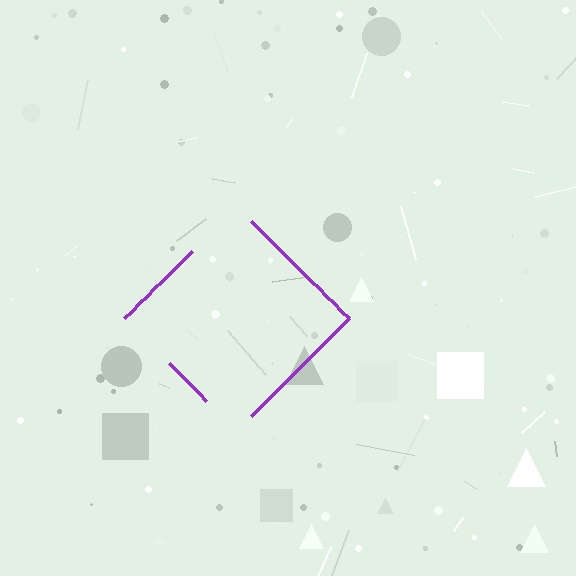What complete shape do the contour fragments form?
The contour fragments form a diamond.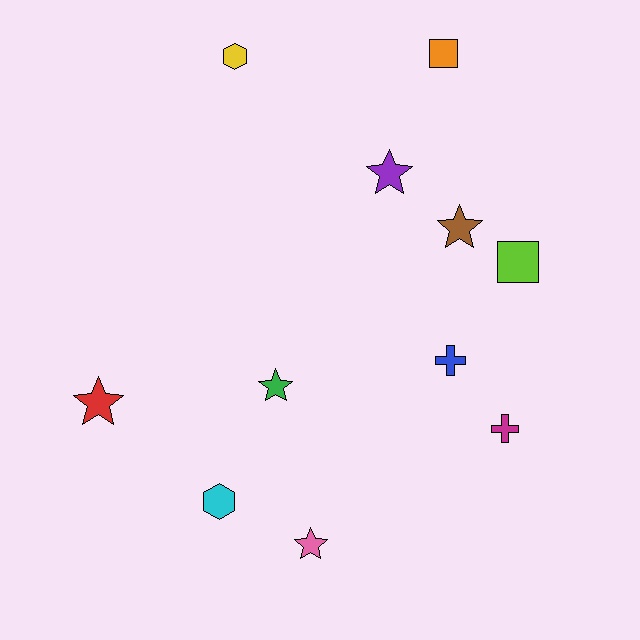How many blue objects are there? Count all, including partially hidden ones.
There is 1 blue object.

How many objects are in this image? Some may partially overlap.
There are 11 objects.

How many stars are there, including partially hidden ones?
There are 5 stars.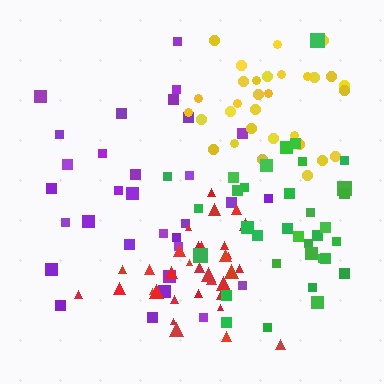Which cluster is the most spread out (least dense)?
Purple.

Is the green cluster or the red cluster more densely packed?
Red.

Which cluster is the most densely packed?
Red.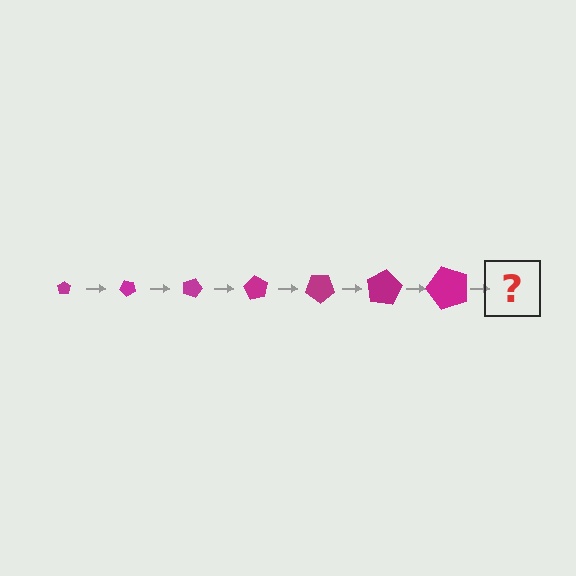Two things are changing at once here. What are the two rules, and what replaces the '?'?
The two rules are that the pentagon grows larger each step and it rotates 45 degrees each step. The '?' should be a pentagon, larger than the previous one and rotated 315 degrees from the start.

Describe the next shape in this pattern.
It should be a pentagon, larger than the previous one and rotated 315 degrees from the start.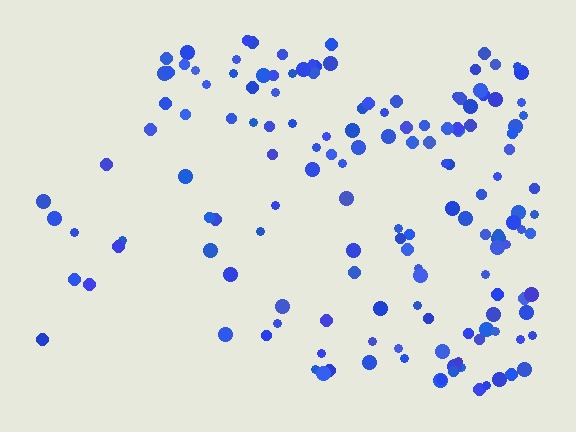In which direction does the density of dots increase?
From left to right, with the right side densest.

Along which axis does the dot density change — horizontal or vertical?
Horizontal.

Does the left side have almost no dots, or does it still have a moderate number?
Still a moderate number, just noticeably fewer than the right.